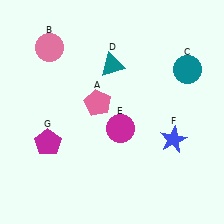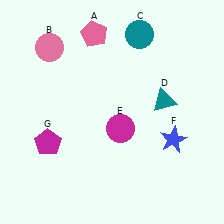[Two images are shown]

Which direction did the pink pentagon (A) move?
The pink pentagon (A) moved up.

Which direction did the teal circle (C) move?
The teal circle (C) moved left.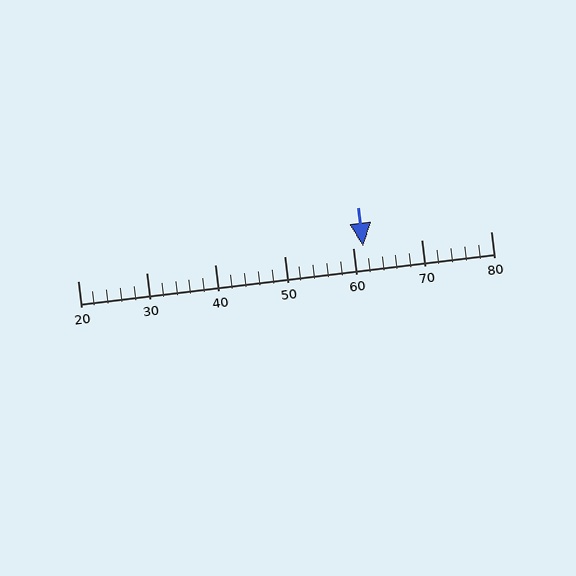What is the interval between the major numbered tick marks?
The major tick marks are spaced 10 units apart.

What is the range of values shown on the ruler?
The ruler shows values from 20 to 80.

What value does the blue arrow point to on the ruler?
The blue arrow points to approximately 61.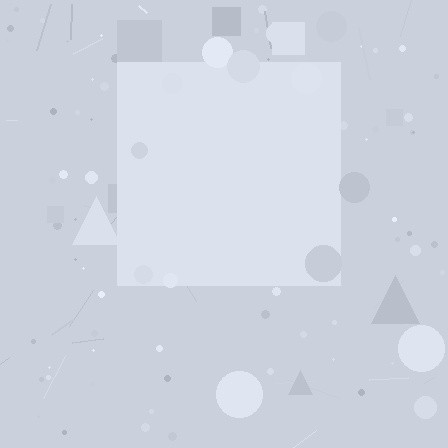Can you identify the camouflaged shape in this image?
The camouflaged shape is a square.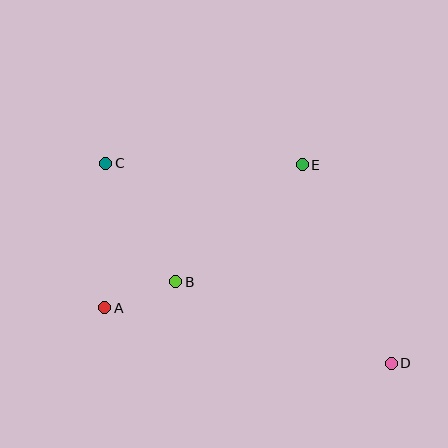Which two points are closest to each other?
Points A and B are closest to each other.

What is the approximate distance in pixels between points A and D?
The distance between A and D is approximately 292 pixels.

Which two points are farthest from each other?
Points C and D are farthest from each other.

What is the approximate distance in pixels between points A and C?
The distance between A and C is approximately 145 pixels.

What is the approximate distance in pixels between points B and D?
The distance between B and D is approximately 230 pixels.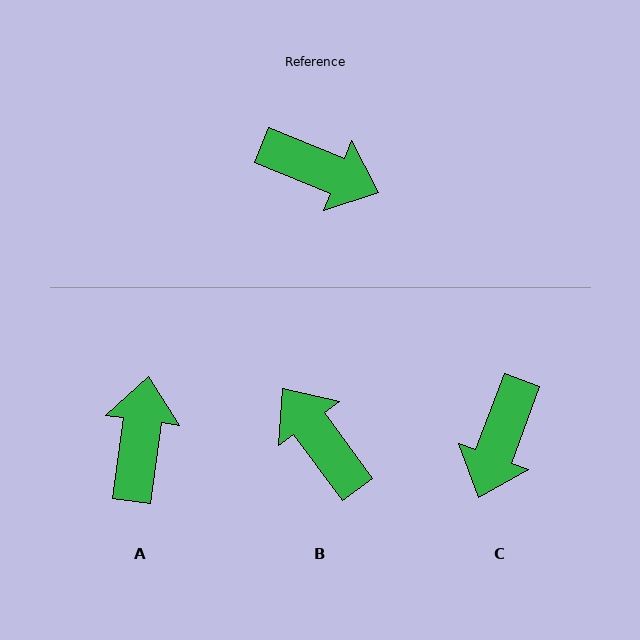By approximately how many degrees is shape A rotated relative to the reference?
Approximately 104 degrees counter-clockwise.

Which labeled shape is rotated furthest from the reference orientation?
B, about 148 degrees away.